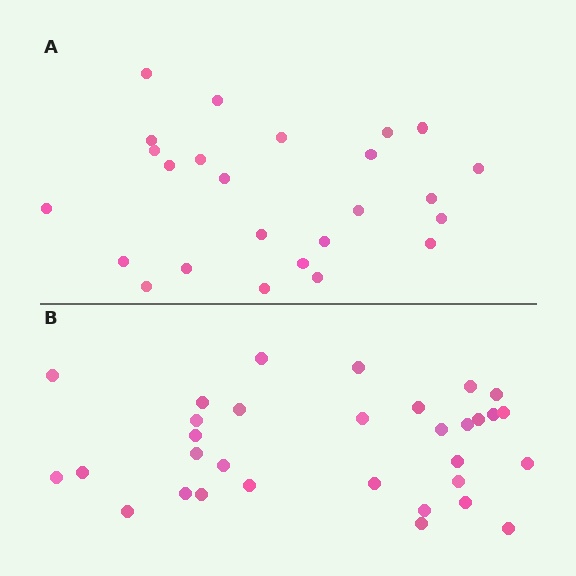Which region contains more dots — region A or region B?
Region B (the bottom region) has more dots.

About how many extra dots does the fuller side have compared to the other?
Region B has roughly 8 or so more dots than region A.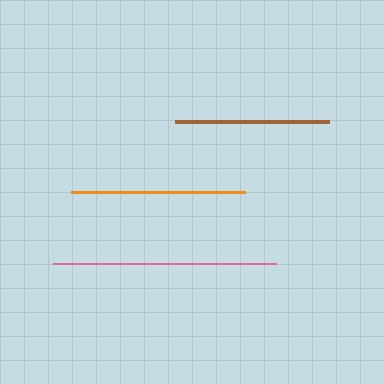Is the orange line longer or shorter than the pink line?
The pink line is longer than the orange line.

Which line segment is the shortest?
The brown line is the shortest at approximately 154 pixels.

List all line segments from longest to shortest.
From longest to shortest: pink, orange, brown.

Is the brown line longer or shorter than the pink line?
The pink line is longer than the brown line.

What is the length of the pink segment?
The pink segment is approximately 224 pixels long.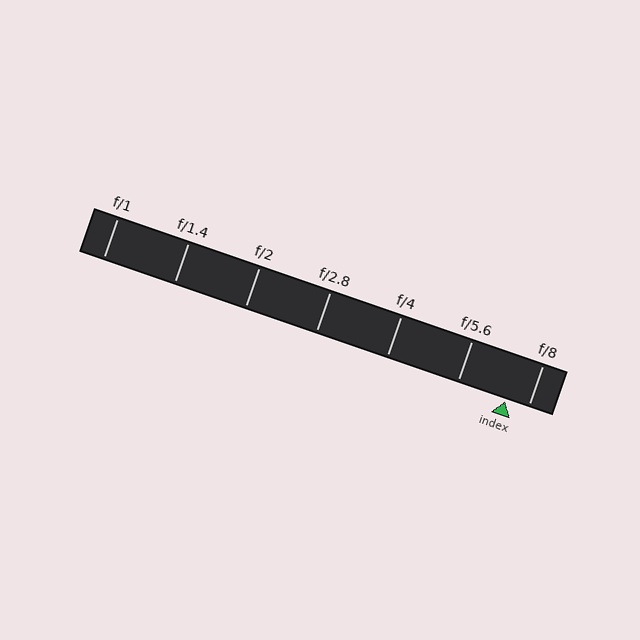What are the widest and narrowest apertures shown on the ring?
The widest aperture shown is f/1 and the narrowest is f/8.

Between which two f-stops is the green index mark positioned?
The index mark is between f/5.6 and f/8.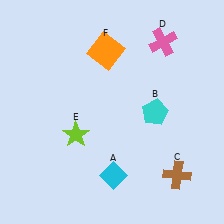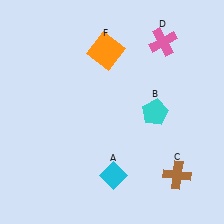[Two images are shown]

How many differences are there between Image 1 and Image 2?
There is 1 difference between the two images.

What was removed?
The lime star (E) was removed in Image 2.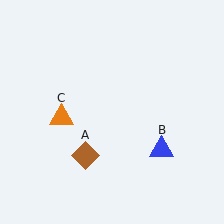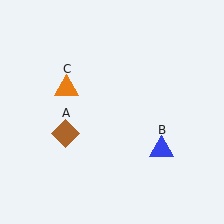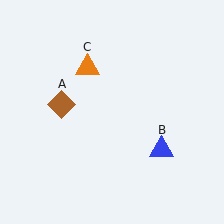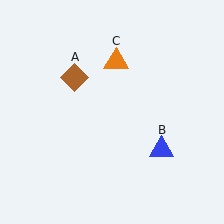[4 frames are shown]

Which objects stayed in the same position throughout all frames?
Blue triangle (object B) remained stationary.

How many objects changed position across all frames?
2 objects changed position: brown diamond (object A), orange triangle (object C).